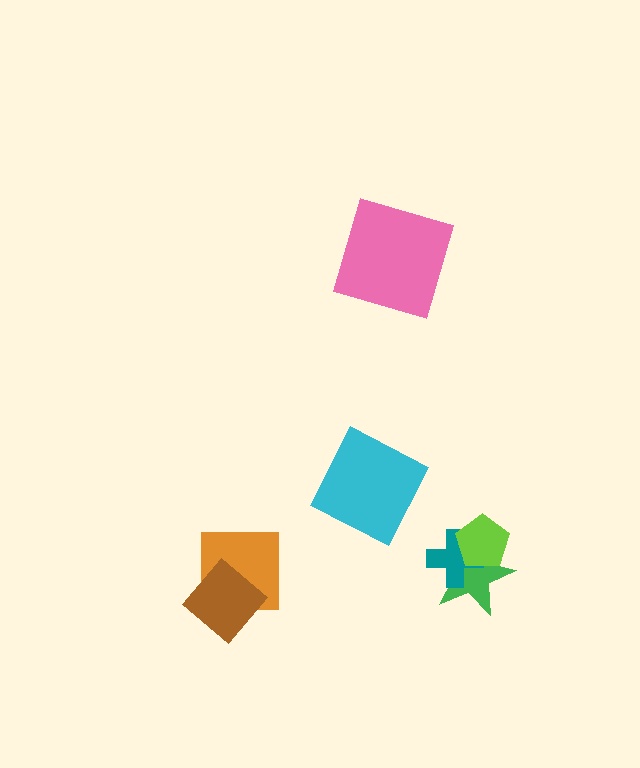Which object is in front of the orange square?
The brown diamond is in front of the orange square.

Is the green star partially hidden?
Yes, it is partially covered by another shape.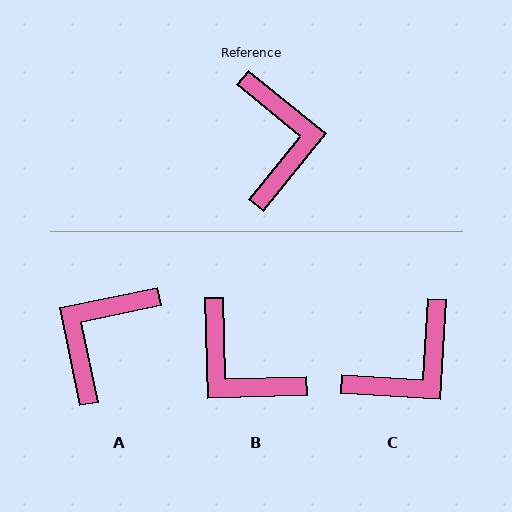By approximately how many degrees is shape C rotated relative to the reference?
Approximately 54 degrees clockwise.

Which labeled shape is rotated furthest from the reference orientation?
A, about 141 degrees away.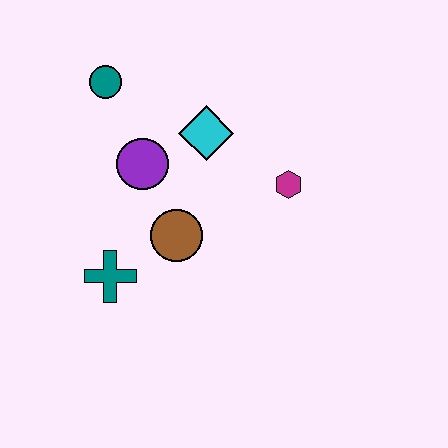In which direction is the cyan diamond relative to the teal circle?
The cyan diamond is to the right of the teal circle.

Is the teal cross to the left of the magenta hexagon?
Yes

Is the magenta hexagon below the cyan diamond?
Yes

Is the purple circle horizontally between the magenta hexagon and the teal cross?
Yes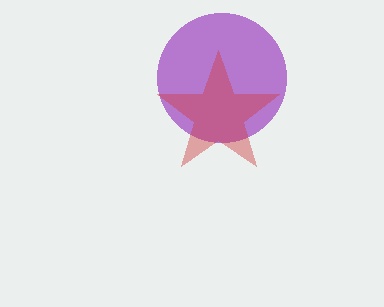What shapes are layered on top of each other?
The layered shapes are: a purple circle, a red star.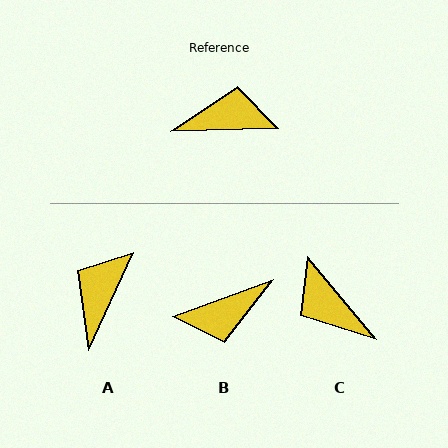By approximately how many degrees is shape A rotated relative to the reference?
Approximately 64 degrees counter-clockwise.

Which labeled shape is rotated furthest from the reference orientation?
B, about 161 degrees away.